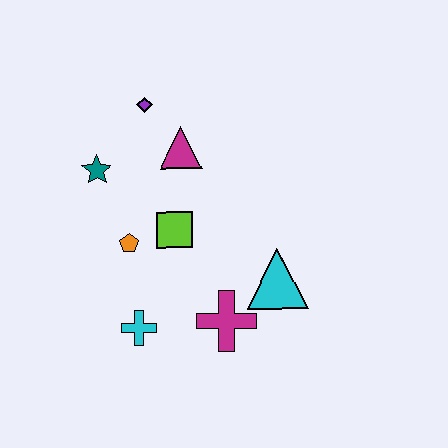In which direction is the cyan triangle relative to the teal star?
The cyan triangle is to the right of the teal star.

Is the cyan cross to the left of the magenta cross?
Yes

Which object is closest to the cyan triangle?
The magenta cross is closest to the cyan triangle.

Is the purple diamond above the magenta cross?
Yes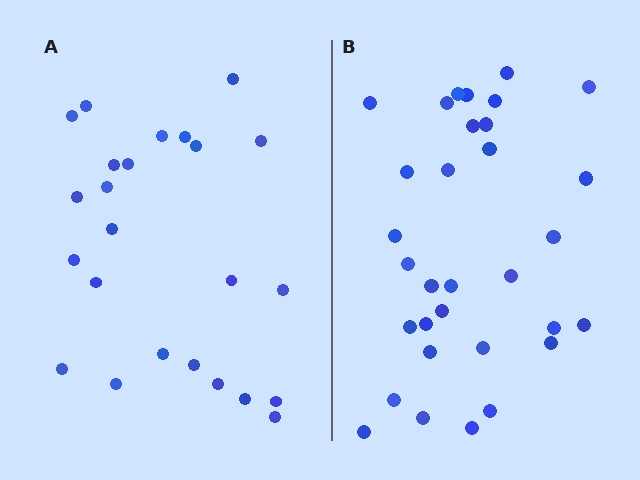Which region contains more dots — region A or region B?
Region B (the right region) has more dots.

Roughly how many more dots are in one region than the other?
Region B has roughly 8 or so more dots than region A.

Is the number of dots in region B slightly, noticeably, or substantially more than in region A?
Region B has noticeably more, but not dramatically so. The ratio is roughly 1.3 to 1.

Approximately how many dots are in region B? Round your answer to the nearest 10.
About 30 dots. (The exact count is 32, which rounds to 30.)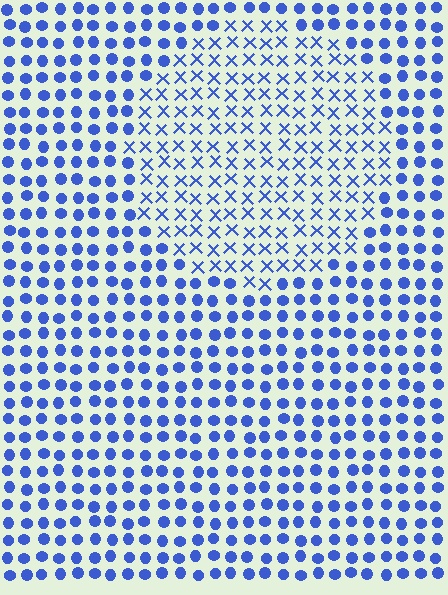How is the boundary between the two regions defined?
The boundary is defined by a change in element shape: X marks inside vs. circles outside. All elements share the same color and spacing.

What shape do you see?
I see a circle.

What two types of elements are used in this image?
The image uses X marks inside the circle region and circles outside it.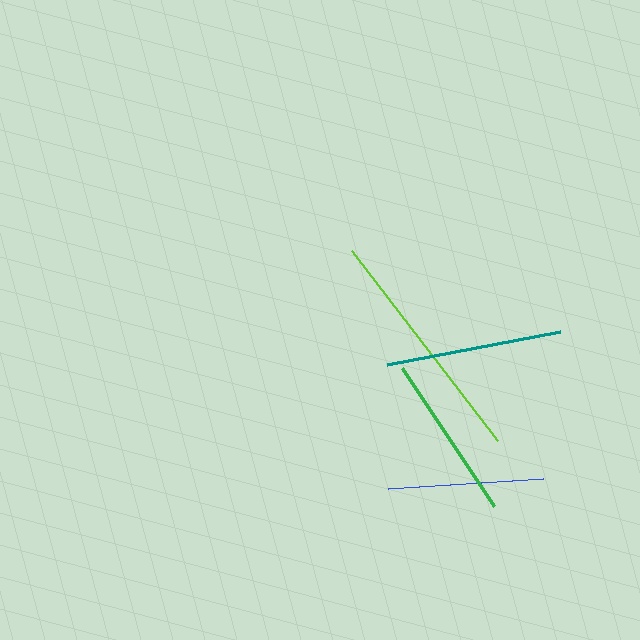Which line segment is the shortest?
The blue line is the shortest at approximately 154 pixels.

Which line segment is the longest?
The lime line is the longest at approximately 239 pixels.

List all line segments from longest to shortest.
From longest to shortest: lime, teal, green, blue.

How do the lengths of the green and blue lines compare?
The green and blue lines are approximately the same length.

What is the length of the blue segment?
The blue segment is approximately 154 pixels long.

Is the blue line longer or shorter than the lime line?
The lime line is longer than the blue line.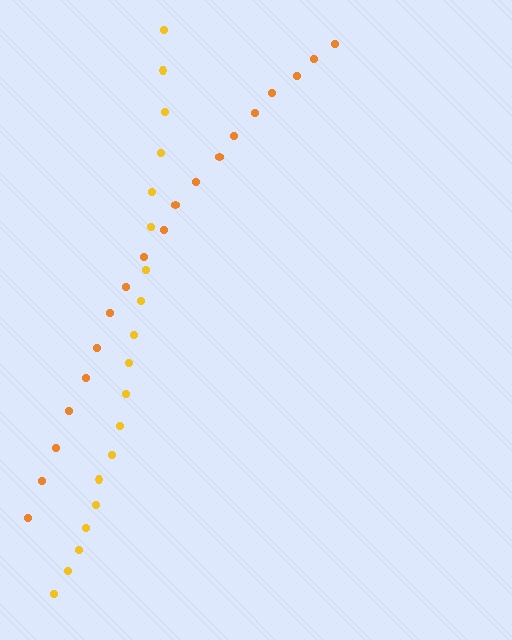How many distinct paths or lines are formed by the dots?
There are 2 distinct paths.